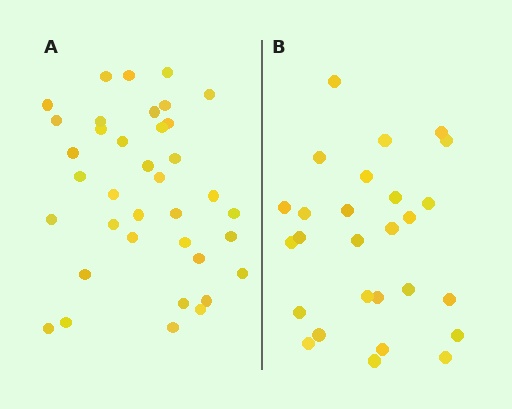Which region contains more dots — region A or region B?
Region A (the left region) has more dots.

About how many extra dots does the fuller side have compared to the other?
Region A has roughly 10 or so more dots than region B.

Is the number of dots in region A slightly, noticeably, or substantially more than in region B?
Region A has noticeably more, but not dramatically so. The ratio is roughly 1.4 to 1.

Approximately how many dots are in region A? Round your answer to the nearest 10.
About 40 dots. (The exact count is 37, which rounds to 40.)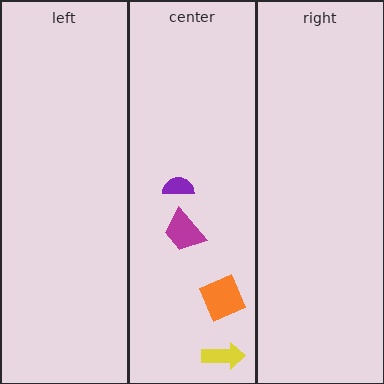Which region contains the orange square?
The center region.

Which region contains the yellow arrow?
The center region.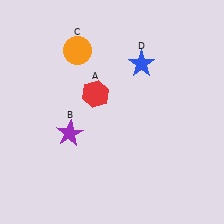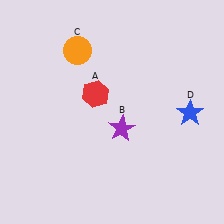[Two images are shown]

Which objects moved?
The objects that moved are: the purple star (B), the blue star (D).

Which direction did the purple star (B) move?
The purple star (B) moved right.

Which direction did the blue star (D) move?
The blue star (D) moved down.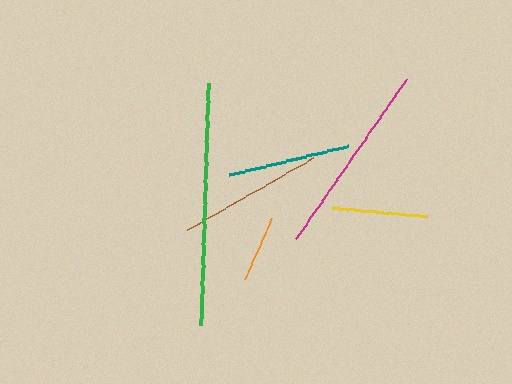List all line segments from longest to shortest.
From longest to shortest: green, magenta, brown, teal, yellow, orange.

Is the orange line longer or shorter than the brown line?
The brown line is longer than the orange line.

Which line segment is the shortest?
The orange line is the shortest at approximately 66 pixels.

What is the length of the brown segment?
The brown segment is approximately 146 pixels long.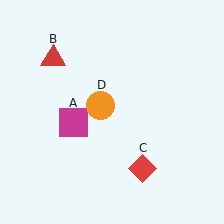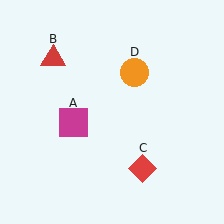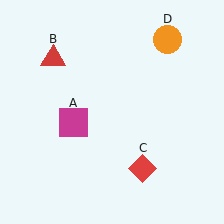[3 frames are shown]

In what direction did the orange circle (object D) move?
The orange circle (object D) moved up and to the right.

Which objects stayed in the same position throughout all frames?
Magenta square (object A) and red triangle (object B) and red diamond (object C) remained stationary.